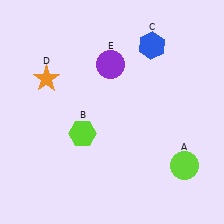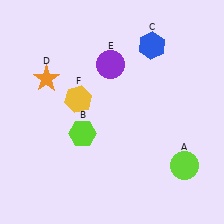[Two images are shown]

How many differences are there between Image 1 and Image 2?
There is 1 difference between the two images.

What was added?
A yellow hexagon (F) was added in Image 2.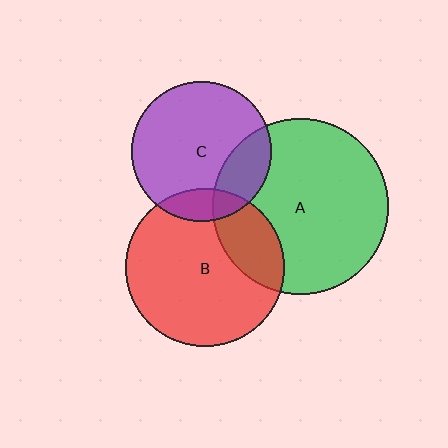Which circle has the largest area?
Circle A (green).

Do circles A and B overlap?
Yes.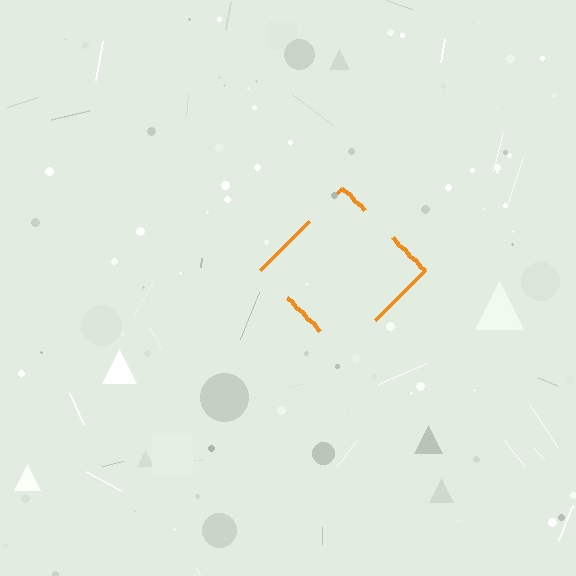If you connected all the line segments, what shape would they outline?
They would outline a diamond.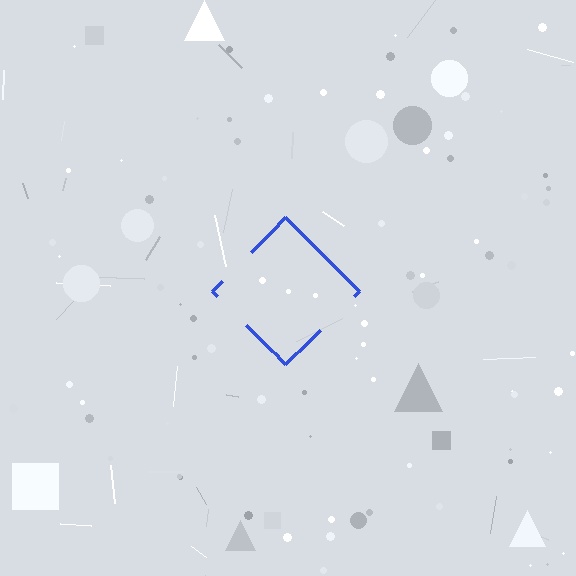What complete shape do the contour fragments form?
The contour fragments form a diamond.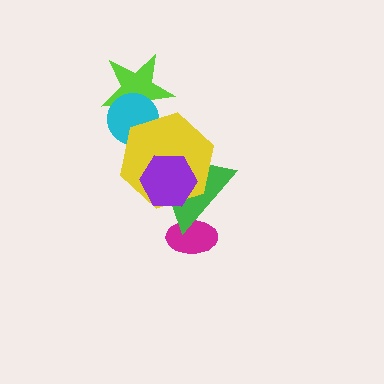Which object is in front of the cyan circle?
The yellow hexagon is in front of the cyan circle.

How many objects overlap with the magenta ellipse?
1 object overlaps with the magenta ellipse.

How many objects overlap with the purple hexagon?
2 objects overlap with the purple hexagon.